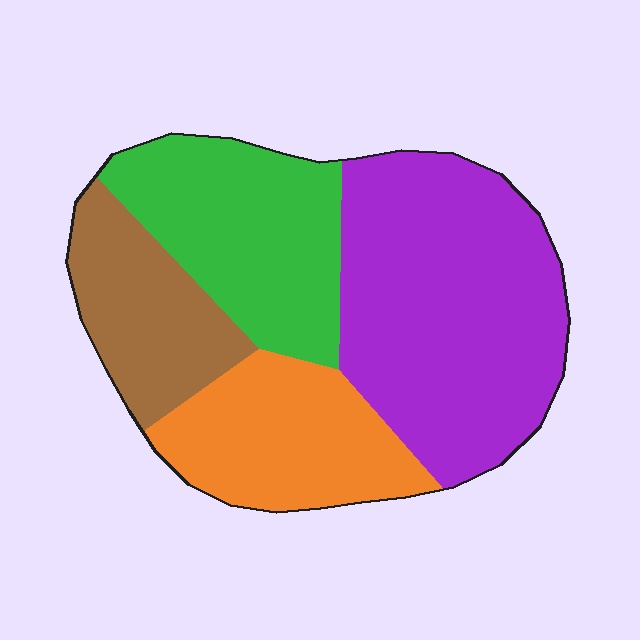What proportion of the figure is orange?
Orange covers about 20% of the figure.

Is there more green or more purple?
Purple.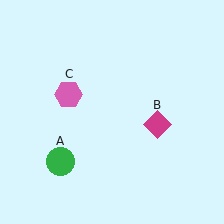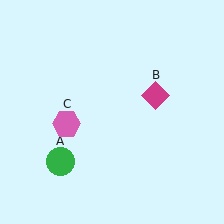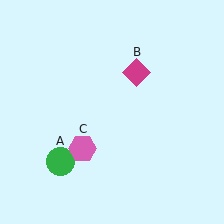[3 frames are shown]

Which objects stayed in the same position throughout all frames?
Green circle (object A) remained stationary.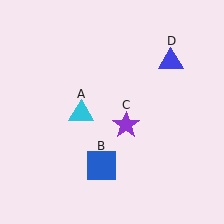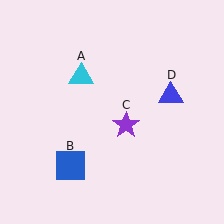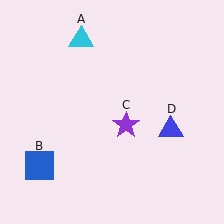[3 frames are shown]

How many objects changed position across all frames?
3 objects changed position: cyan triangle (object A), blue square (object B), blue triangle (object D).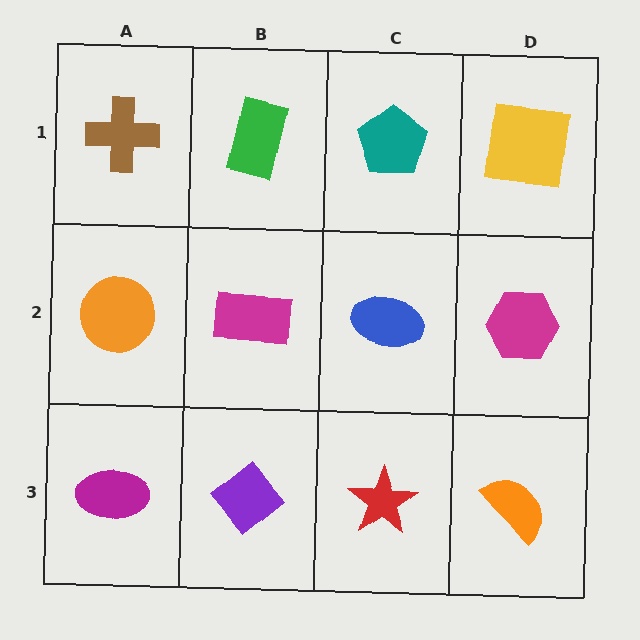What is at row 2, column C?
A blue ellipse.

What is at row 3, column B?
A purple diamond.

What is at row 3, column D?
An orange semicircle.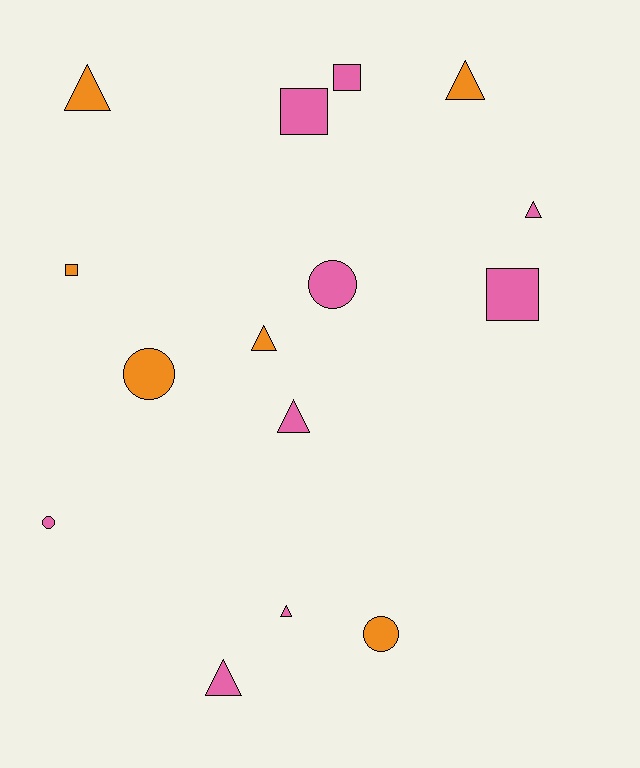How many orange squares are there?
There is 1 orange square.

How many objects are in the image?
There are 15 objects.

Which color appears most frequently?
Pink, with 9 objects.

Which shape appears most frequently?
Triangle, with 7 objects.